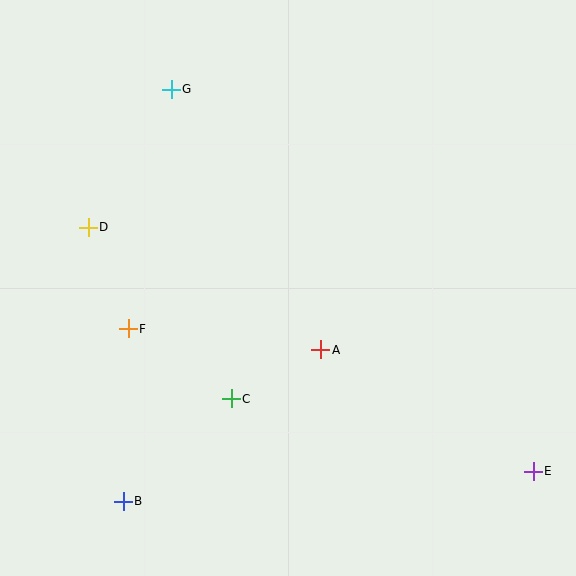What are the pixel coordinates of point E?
Point E is at (533, 471).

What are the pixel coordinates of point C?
Point C is at (231, 399).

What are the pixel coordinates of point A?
Point A is at (321, 350).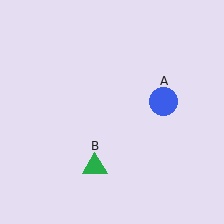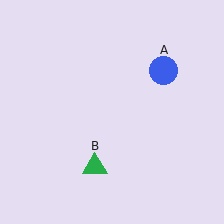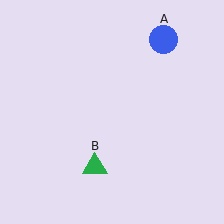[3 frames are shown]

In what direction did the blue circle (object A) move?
The blue circle (object A) moved up.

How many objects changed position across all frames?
1 object changed position: blue circle (object A).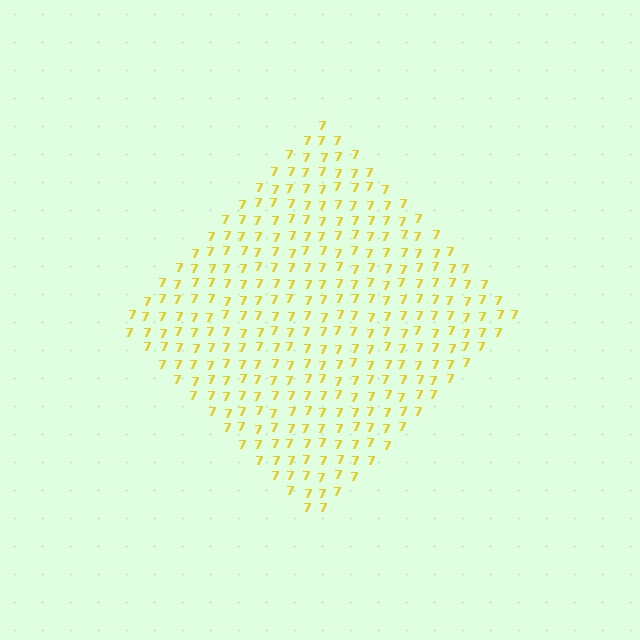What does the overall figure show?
The overall figure shows a diamond.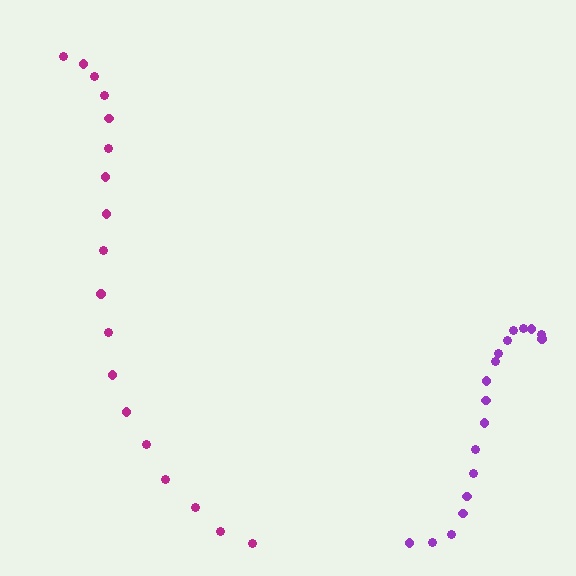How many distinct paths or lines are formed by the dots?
There are 2 distinct paths.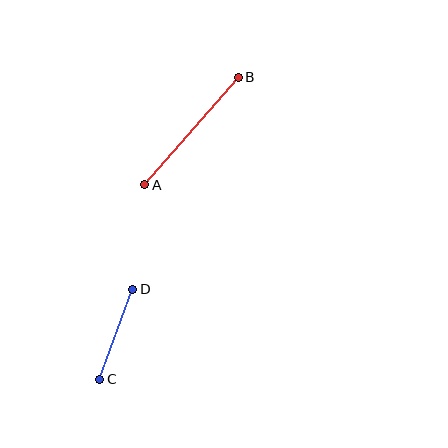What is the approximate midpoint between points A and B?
The midpoint is at approximately (192, 131) pixels.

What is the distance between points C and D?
The distance is approximately 96 pixels.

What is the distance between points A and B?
The distance is approximately 142 pixels.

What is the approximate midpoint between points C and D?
The midpoint is at approximately (116, 334) pixels.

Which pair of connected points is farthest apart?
Points A and B are farthest apart.